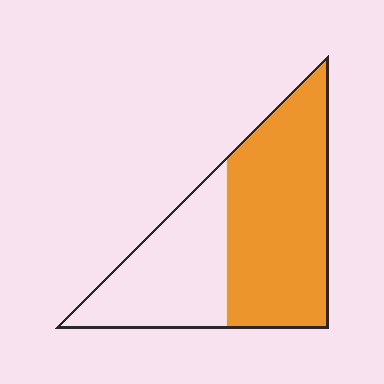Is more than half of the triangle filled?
Yes.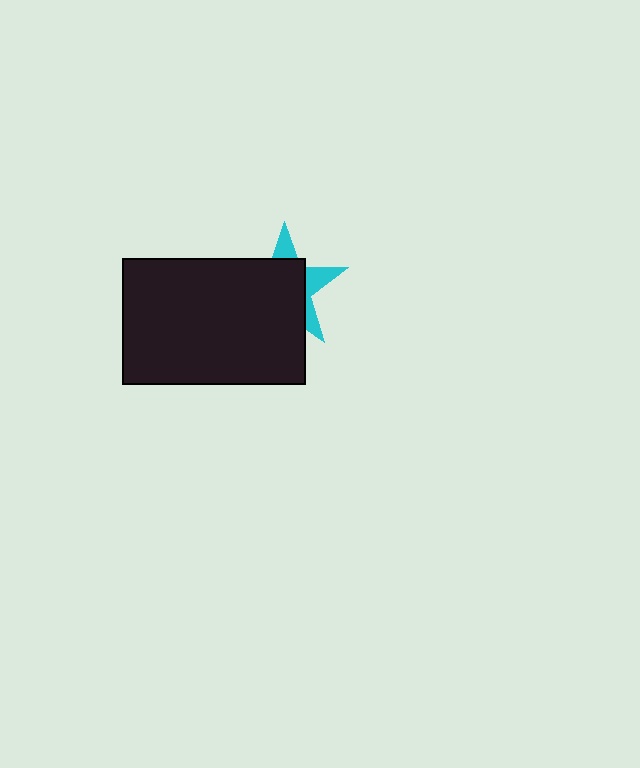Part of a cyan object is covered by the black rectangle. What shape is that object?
It is a star.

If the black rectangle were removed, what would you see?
You would see the complete cyan star.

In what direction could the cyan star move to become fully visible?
The cyan star could move toward the upper-right. That would shift it out from behind the black rectangle entirely.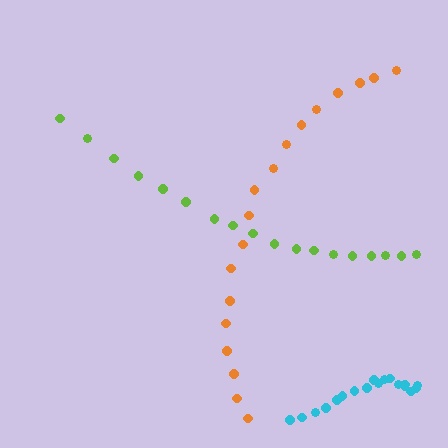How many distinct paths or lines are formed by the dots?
There are 3 distinct paths.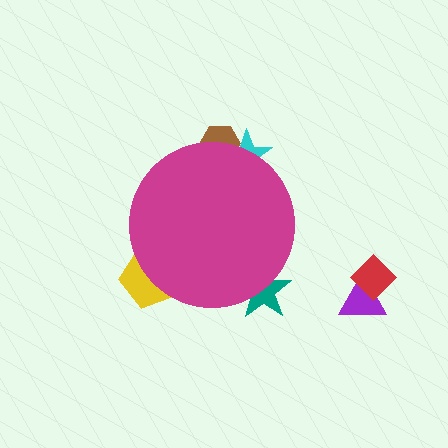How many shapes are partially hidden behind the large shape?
4 shapes are partially hidden.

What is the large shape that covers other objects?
A magenta circle.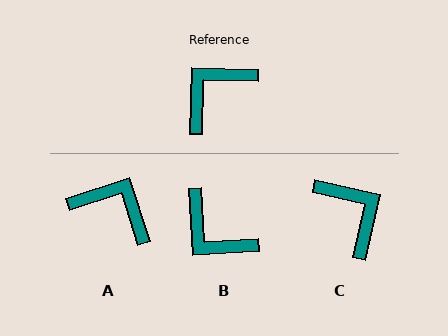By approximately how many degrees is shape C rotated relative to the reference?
Approximately 102 degrees clockwise.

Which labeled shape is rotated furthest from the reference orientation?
C, about 102 degrees away.